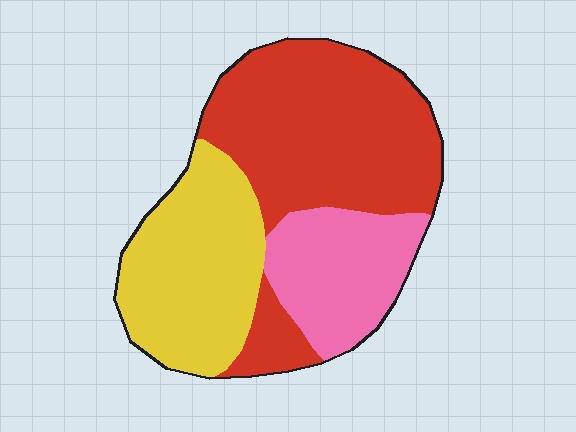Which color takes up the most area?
Red, at roughly 50%.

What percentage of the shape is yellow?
Yellow covers 31% of the shape.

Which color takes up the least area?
Pink, at roughly 20%.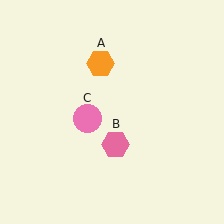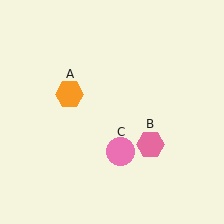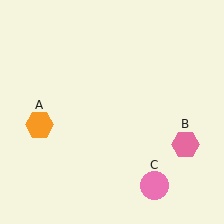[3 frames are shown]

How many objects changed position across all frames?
3 objects changed position: orange hexagon (object A), pink hexagon (object B), pink circle (object C).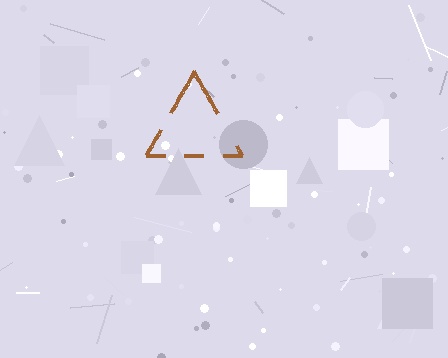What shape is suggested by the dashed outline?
The dashed outline suggests a triangle.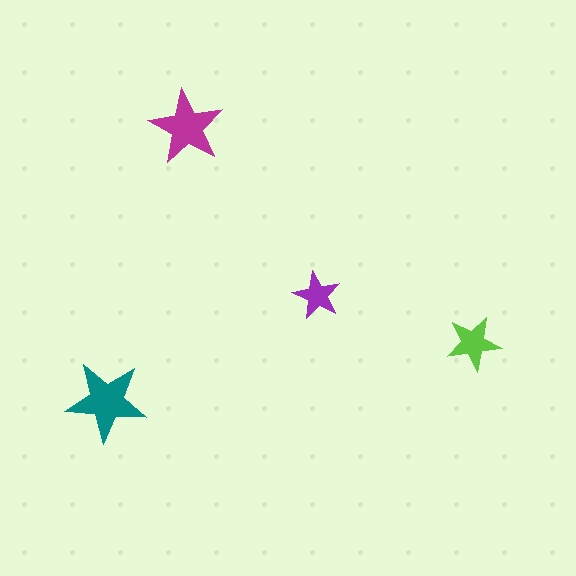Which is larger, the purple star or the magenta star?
The magenta one.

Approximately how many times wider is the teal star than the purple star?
About 1.5 times wider.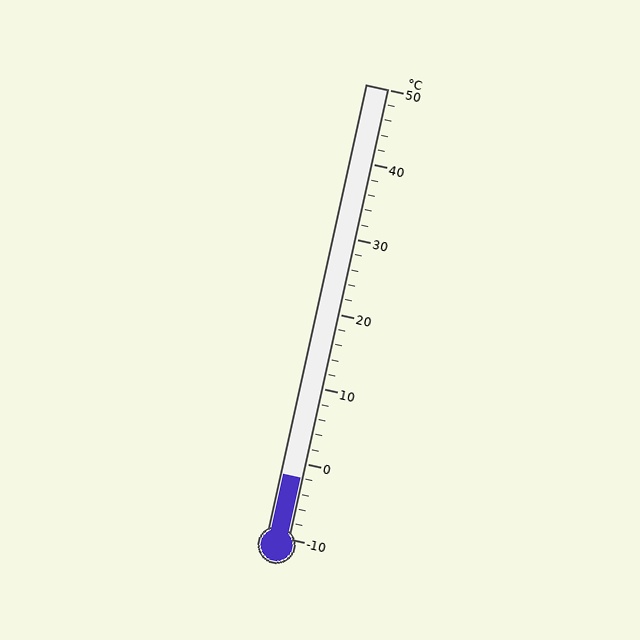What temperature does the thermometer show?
The thermometer shows approximately -2°C.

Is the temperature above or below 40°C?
The temperature is below 40°C.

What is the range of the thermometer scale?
The thermometer scale ranges from -10°C to 50°C.